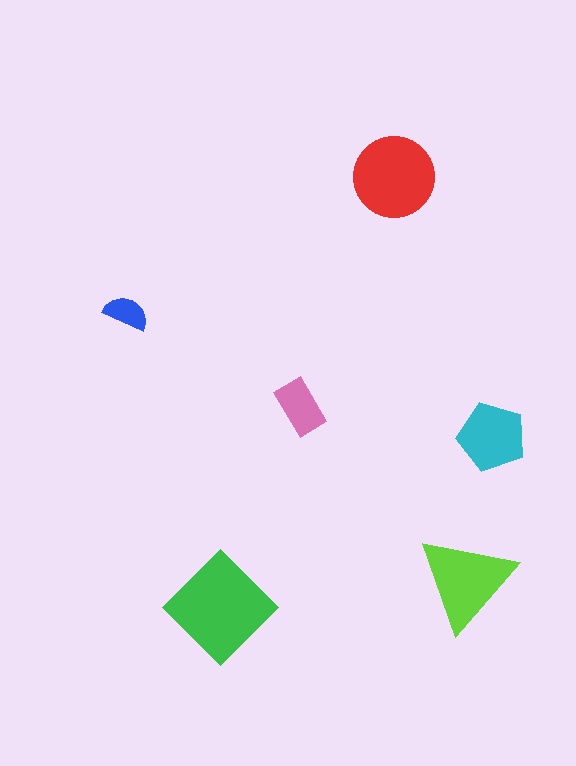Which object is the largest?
The green diamond.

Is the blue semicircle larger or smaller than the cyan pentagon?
Smaller.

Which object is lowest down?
The green diamond is bottommost.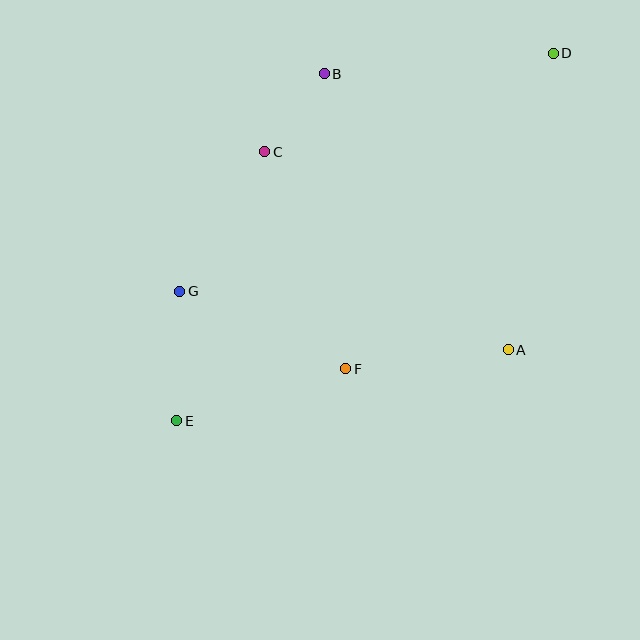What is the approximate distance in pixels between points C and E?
The distance between C and E is approximately 283 pixels.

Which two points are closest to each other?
Points B and C are closest to each other.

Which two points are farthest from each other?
Points D and E are farthest from each other.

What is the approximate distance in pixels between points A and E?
The distance between A and E is approximately 339 pixels.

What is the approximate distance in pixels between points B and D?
The distance between B and D is approximately 230 pixels.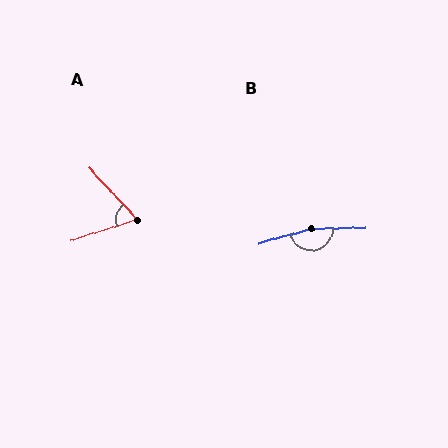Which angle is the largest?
B, at approximately 165 degrees.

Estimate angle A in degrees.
Approximately 65 degrees.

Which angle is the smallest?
A, at approximately 65 degrees.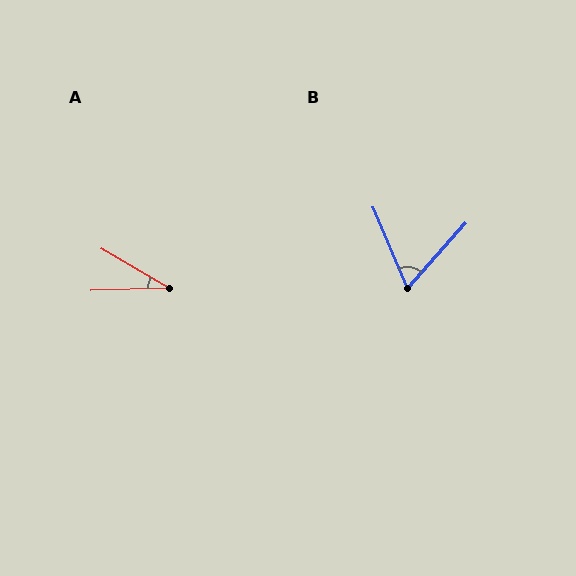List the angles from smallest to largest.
A (32°), B (64°).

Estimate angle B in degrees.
Approximately 64 degrees.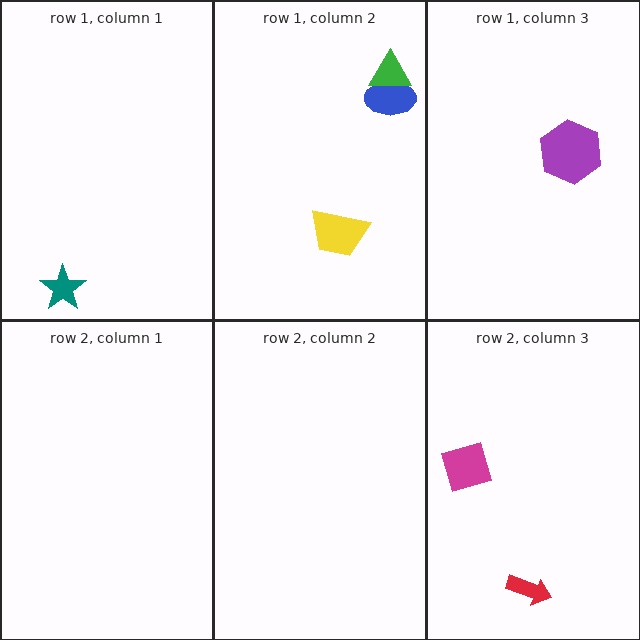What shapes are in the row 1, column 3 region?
The purple hexagon.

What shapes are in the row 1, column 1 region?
The teal star.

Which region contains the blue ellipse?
The row 1, column 2 region.